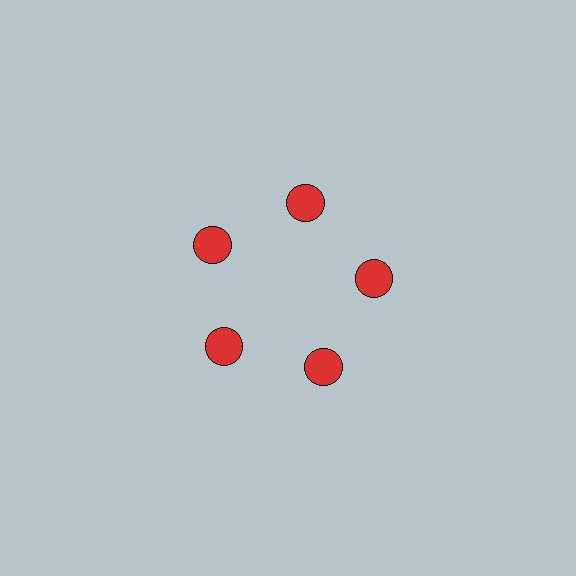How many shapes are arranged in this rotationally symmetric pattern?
There are 5 shapes, arranged in 5 groups of 1.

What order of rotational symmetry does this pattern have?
This pattern has 5-fold rotational symmetry.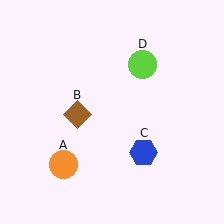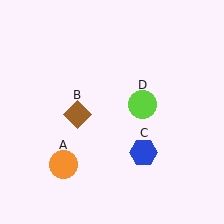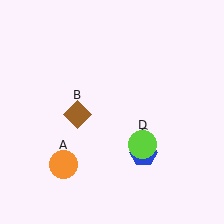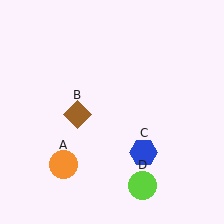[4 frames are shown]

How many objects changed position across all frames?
1 object changed position: lime circle (object D).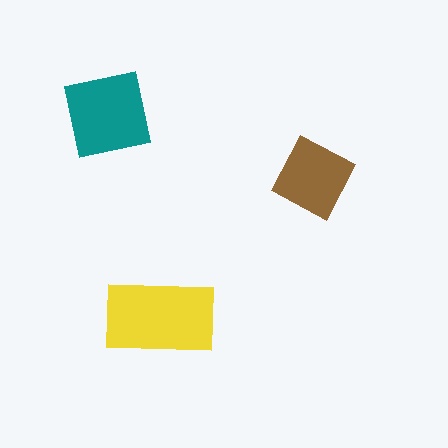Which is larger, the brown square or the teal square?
The teal square.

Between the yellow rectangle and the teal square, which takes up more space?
The yellow rectangle.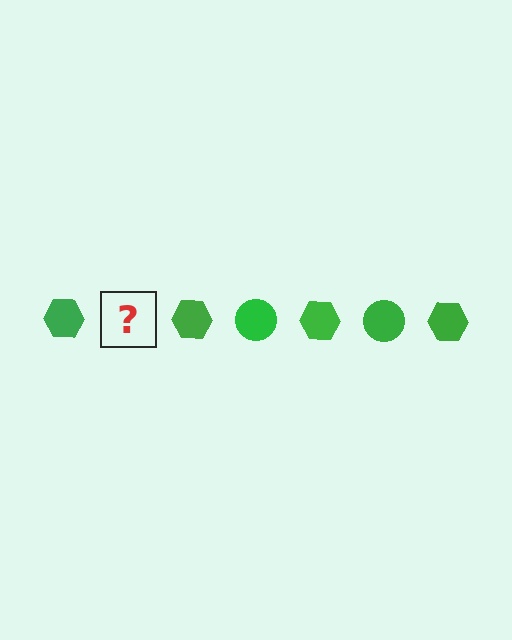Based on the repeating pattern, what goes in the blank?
The blank should be a green circle.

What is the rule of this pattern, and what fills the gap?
The rule is that the pattern cycles through hexagon, circle shapes in green. The gap should be filled with a green circle.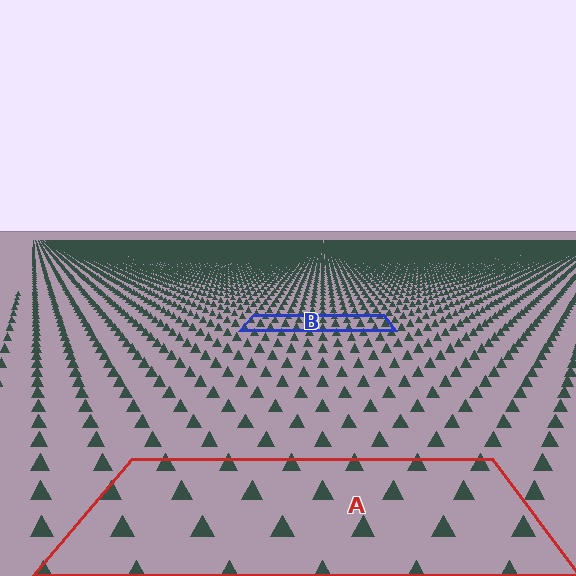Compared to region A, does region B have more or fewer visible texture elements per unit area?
Region B has more texture elements per unit area — they are packed more densely because it is farther away.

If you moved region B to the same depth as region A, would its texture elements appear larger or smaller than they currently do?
They would appear larger. At a closer depth, the same texture elements are projected at a bigger on-screen size.